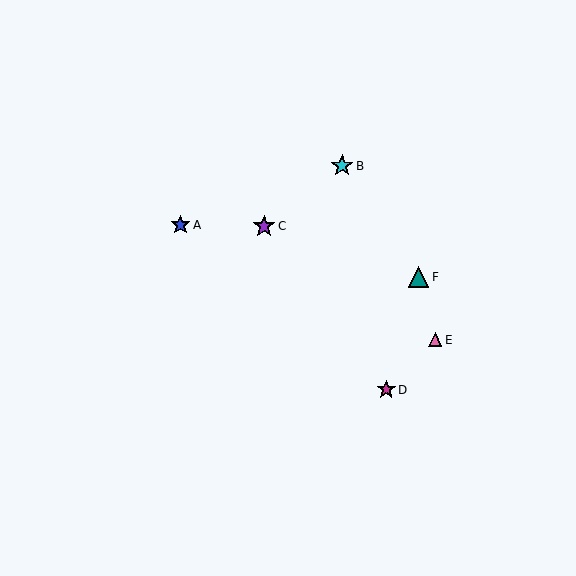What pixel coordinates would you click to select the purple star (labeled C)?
Click at (264, 226) to select the purple star C.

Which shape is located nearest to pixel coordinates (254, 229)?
The purple star (labeled C) at (264, 226) is nearest to that location.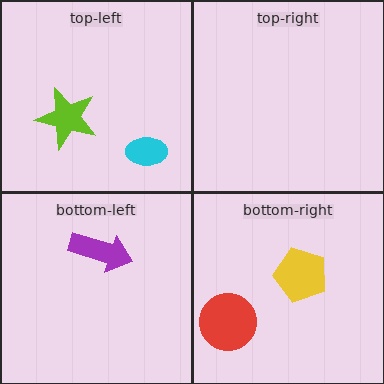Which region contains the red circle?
The bottom-right region.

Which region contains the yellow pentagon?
The bottom-right region.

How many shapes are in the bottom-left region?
1.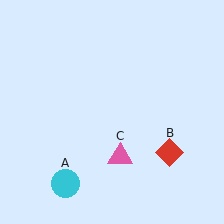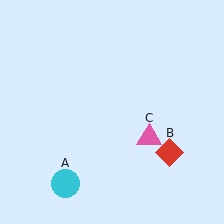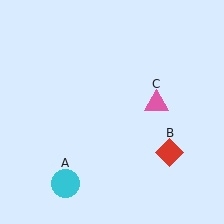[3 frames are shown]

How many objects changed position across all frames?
1 object changed position: pink triangle (object C).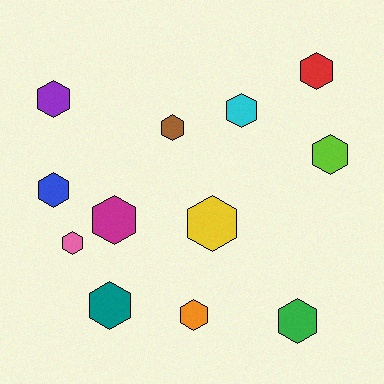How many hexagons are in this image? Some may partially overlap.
There are 12 hexagons.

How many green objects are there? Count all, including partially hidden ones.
There is 1 green object.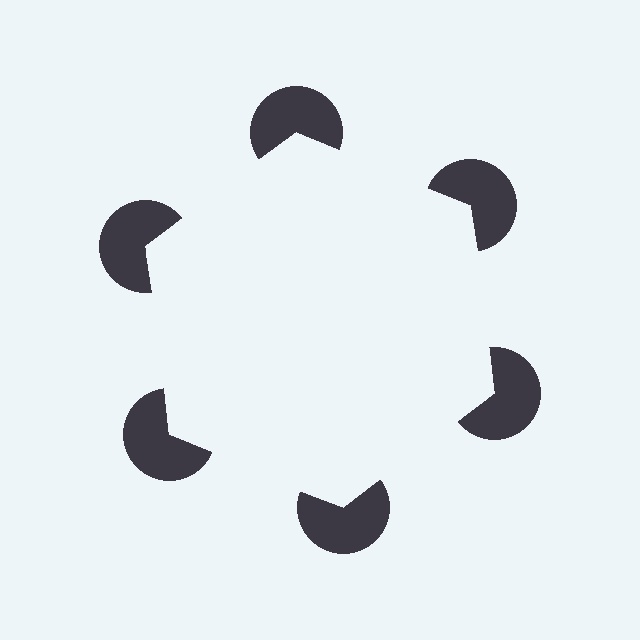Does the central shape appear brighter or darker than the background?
It typically appears slightly brighter than the background, even though no actual brightness change is drawn.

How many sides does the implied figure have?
6 sides.